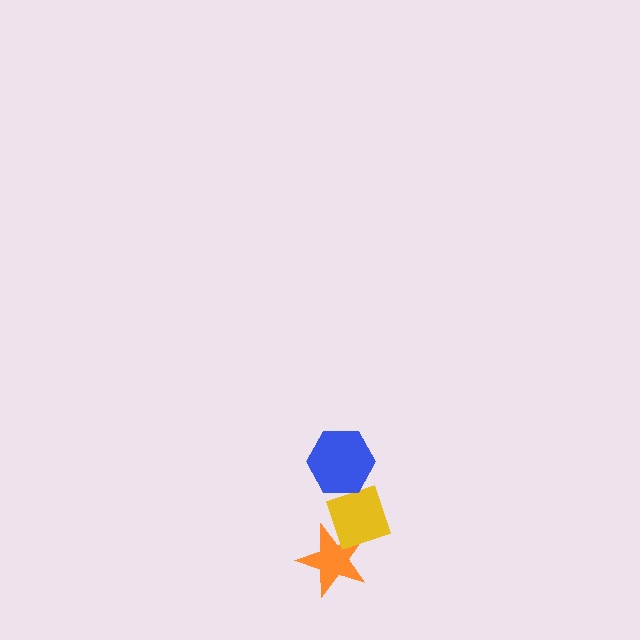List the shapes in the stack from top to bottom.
From top to bottom: the blue hexagon, the yellow diamond, the orange star.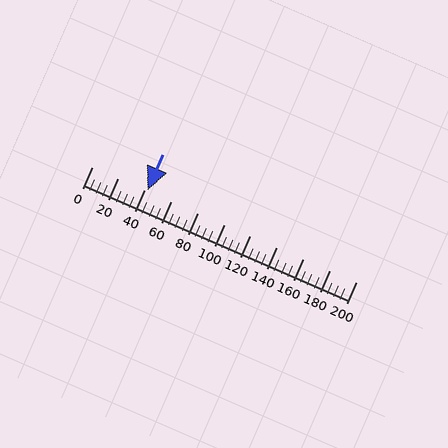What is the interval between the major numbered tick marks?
The major tick marks are spaced 20 units apart.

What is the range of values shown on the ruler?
The ruler shows values from 0 to 200.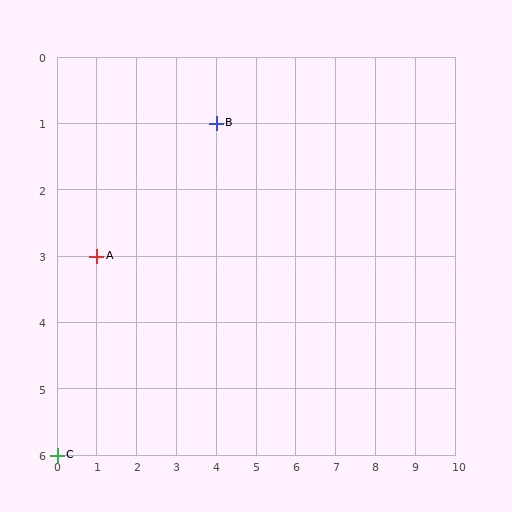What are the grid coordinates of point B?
Point B is at grid coordinates (4, 1).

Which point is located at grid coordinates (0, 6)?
Point C is at (0, 6).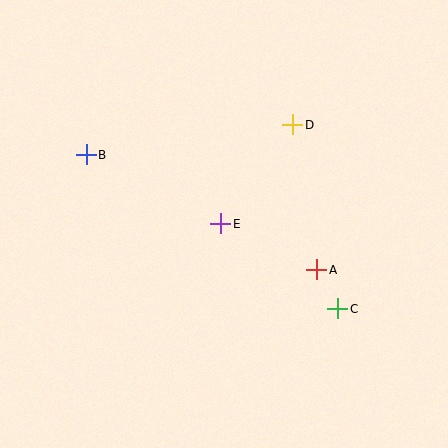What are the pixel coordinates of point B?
Point B is at (86, 155).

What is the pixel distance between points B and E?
The distance between B and E is 151 pixels.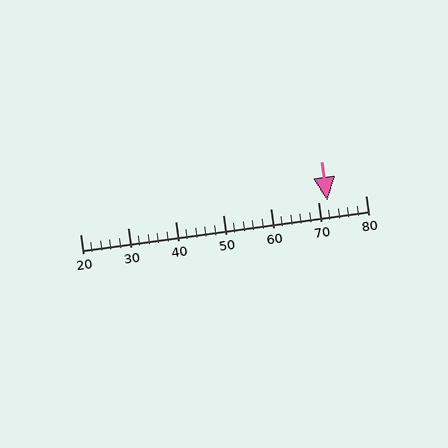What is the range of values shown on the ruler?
The ruler shows values from 20 to 80.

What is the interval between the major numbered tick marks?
The major tick marks are spaced 10 units apart.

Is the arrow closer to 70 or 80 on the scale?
The arrow is closer to 70.